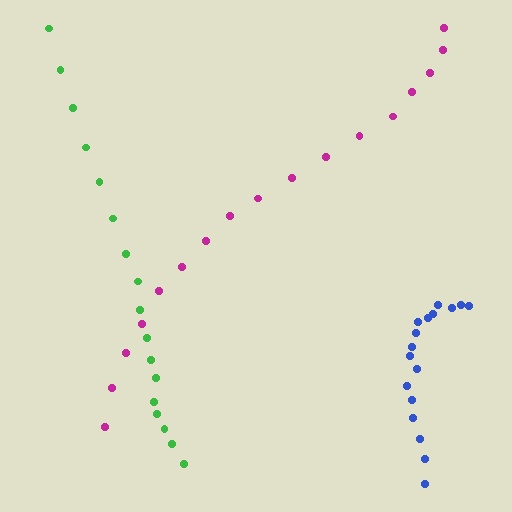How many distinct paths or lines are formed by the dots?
There are 3 distinct paths.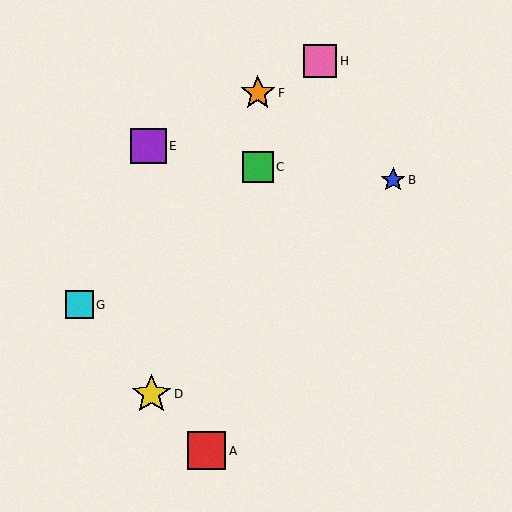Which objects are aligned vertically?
Objects C, F are aligned vertically.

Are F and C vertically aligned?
Yes, both are at x≈258.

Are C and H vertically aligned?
No, C is at x≈258 and H is at x≈320.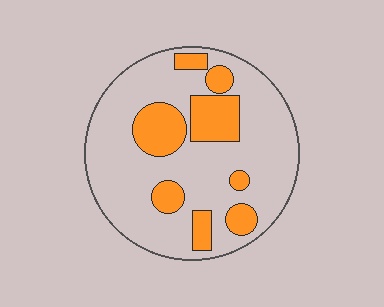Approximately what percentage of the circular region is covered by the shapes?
Approximately 25%.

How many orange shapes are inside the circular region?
8.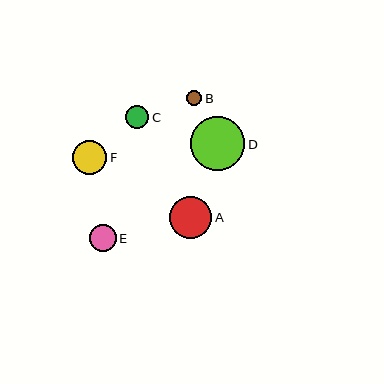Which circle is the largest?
Circle D is the largest with a size of approximately 55 pixels.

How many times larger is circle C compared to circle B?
Circle C is approximately 1.5 times the size of circle B.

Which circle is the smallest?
Circle B is the smallest with a size of approximately 15 pixels.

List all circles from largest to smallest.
From largest to smallest: D, A, F, E, C, B.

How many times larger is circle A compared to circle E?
Circle A is approximately 1.6 times the size of circle E.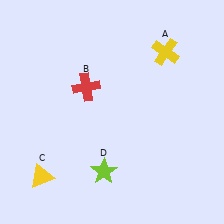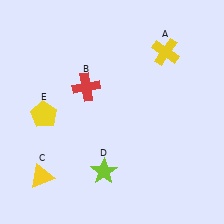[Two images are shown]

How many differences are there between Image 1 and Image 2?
There is 1 difference between the two images.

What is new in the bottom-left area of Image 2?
A yellow pentagon (E) was added in the bottom-left area of Image 2.